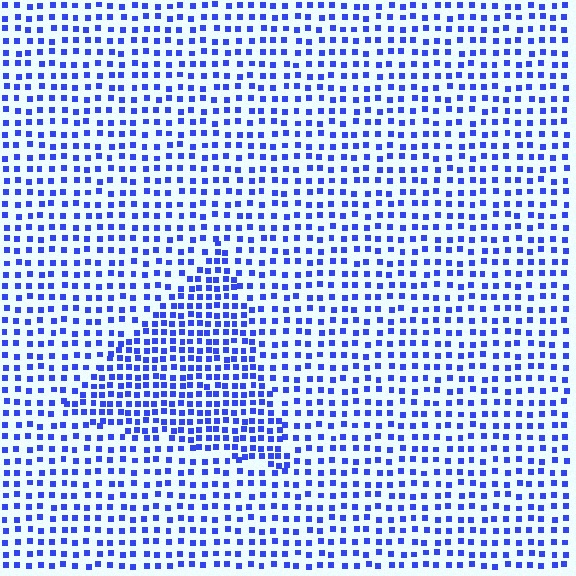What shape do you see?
I see a triangle.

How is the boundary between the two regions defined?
The boundary is defined by a change in element density (approximately 1.7x ratio). All elements are the same color, size, and shape.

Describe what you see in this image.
The image contains small blue elements arranged at two different densities. A triangle-shaped region is visible where the elements are more densely packed than the surrounding area.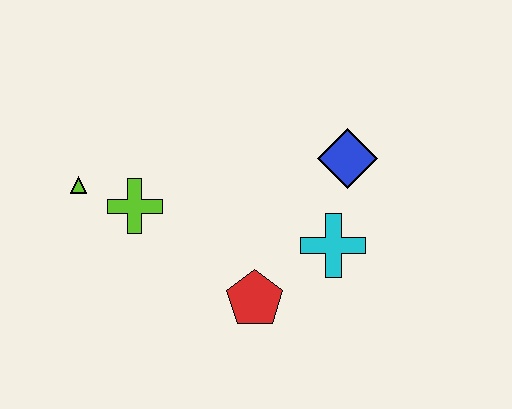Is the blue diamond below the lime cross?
No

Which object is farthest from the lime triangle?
The blue diamond is farthest from the lime triangle.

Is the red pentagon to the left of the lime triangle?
No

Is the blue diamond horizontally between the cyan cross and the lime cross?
No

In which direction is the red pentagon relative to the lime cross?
The red pentagon is to the right of the lime cross.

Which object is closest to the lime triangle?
The lime cross is closest to the lime triangle.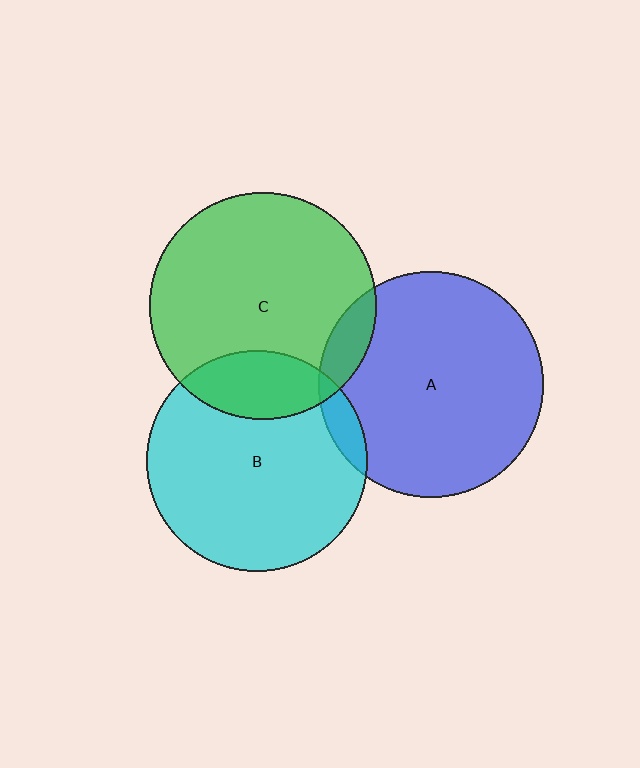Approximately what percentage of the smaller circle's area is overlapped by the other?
Approximately 10%.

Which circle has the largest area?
Circle C (green).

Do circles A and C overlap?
Yes.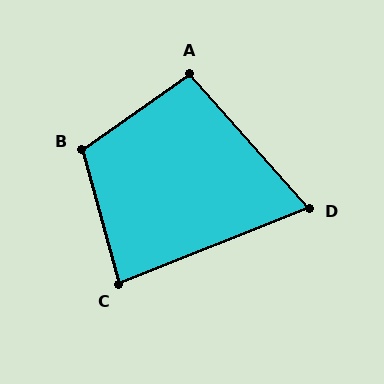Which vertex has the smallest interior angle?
D, at approximately 70 degrees.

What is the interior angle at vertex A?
Approximately 96 degrees (obtuse).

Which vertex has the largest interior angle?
B, at approximately 110 degrees.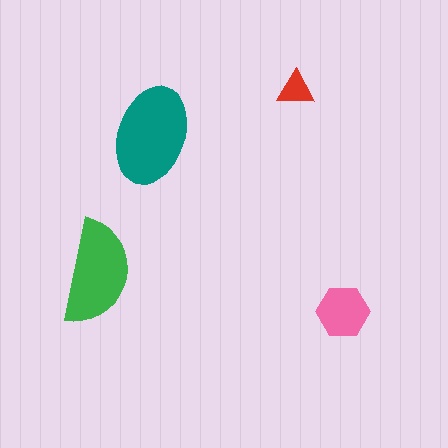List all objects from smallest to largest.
The red triangle, the pink hexagon, the green semicircle, the teal ellipse.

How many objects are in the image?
There are 4 objects in the image.